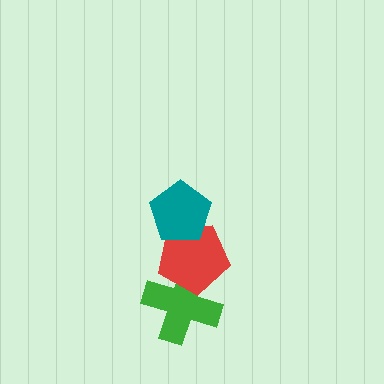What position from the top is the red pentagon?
The red pentagon is 2nd from the top.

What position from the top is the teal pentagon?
The teal pentagon is 1st from the top.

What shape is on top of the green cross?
The red pentagon is on top of the green cross.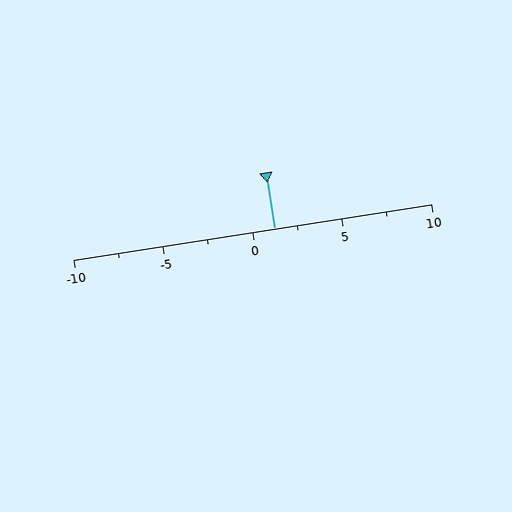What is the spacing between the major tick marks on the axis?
The major ticks are spaced 5 apart.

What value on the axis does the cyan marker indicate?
The marker indicates approximately 1.2.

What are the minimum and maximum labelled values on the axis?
The axis runs from -10 to 10.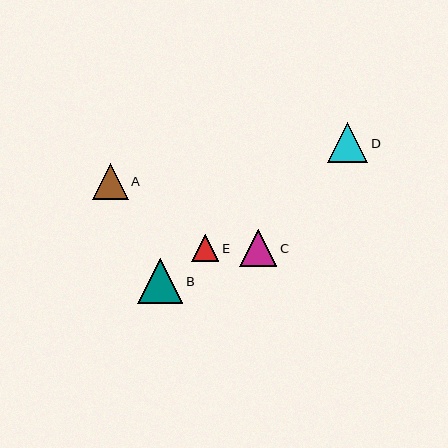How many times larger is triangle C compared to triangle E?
Triangle C is approximately 1.4 times the size of triangle E.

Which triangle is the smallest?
Triangle E is the smallest with a size of approximately 27 pixels.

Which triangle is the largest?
Triangle B is the largest with a size of approximately 45 pixels.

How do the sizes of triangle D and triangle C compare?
Triangle D and triangle C are approximately the same size.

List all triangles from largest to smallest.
From largest to smallest: B, D, C, A, E.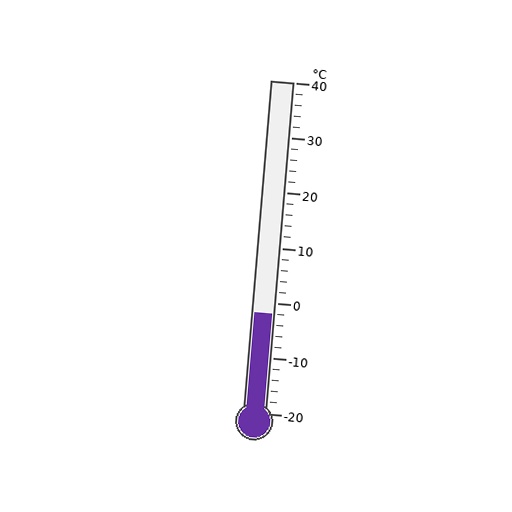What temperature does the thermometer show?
The thermometer shows approximately -2°C.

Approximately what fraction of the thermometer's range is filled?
The thermometer is filled to approximately 30% of its range.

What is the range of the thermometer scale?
The thermometer scale ranges from -20°C to 40°C.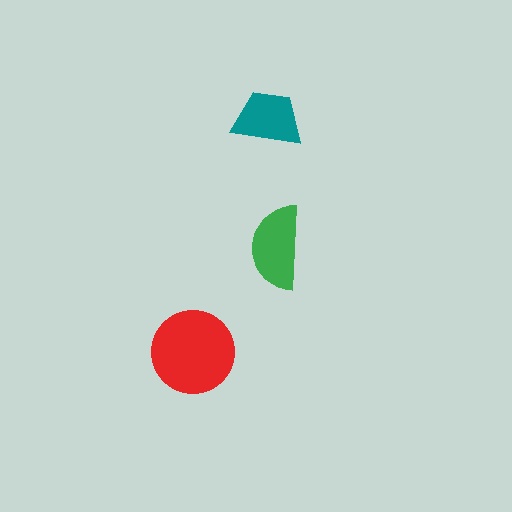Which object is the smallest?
The teal trapezoid.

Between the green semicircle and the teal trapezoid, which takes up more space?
The green semicircle.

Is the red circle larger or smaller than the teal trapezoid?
Larger.